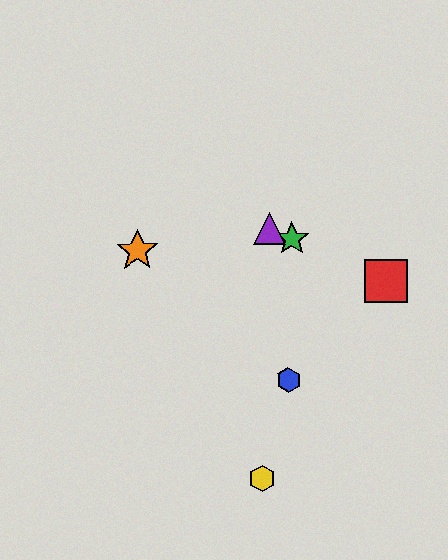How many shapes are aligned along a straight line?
3 shapes (the red square, the green star, the purple triangle) are aligned along a straight line.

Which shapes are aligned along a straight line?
The red square, the green star, the purple triangle are aligned along a straight line.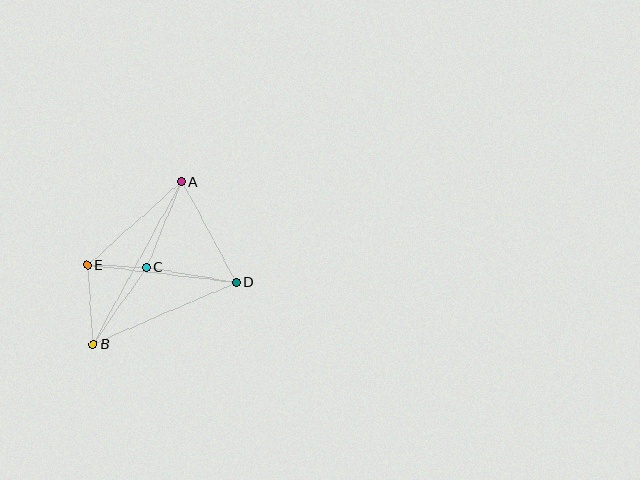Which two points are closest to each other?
Points C and E are closest to each other.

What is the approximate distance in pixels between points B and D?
The distance between B and D is approximately 156 pixels.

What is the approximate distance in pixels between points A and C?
The distance between A and C is approximately 93 pixels.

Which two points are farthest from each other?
Points A and B are farthest from each other.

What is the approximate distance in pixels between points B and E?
The distance between B and E is approximately 79 pixels.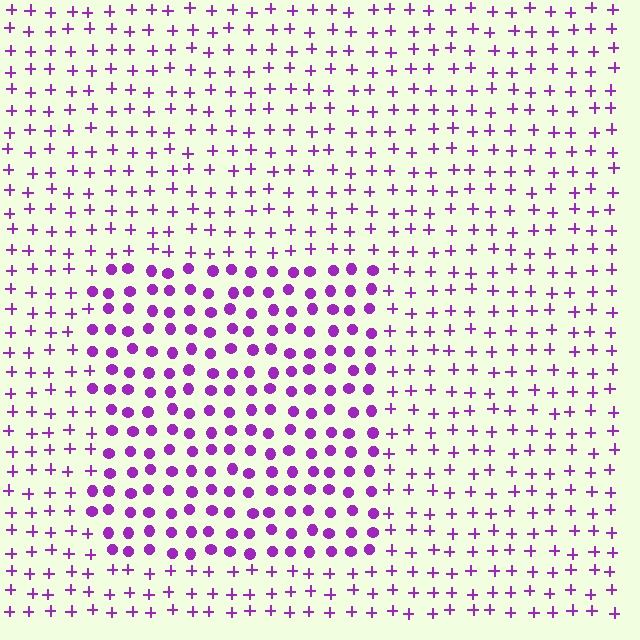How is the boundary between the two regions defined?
The boundary is defined by a change in element shape: circles inside vs. plus signs outside. All elements share the same color and spacing.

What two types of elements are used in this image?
The image uses circles inside the rectangle region and plus signs outside it.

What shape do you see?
I see a rectangle.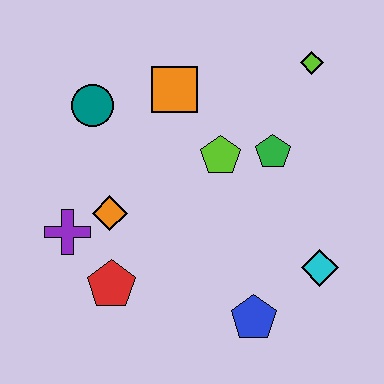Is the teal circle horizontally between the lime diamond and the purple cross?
Yes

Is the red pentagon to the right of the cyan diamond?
No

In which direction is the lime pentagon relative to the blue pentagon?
The lime pentagon is above the blue pentagon.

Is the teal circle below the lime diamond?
Yes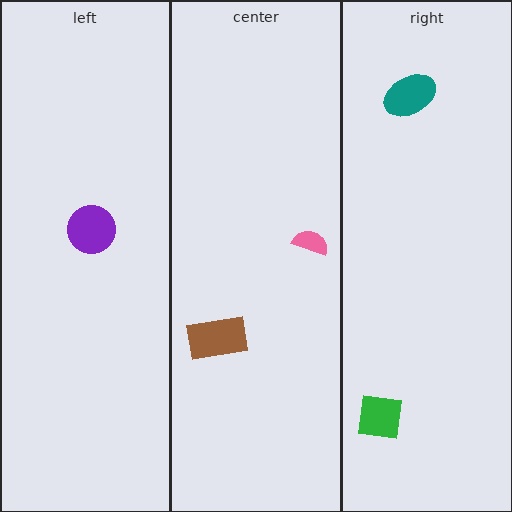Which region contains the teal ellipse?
The right region.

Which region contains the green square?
The right region.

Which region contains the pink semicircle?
The center region.